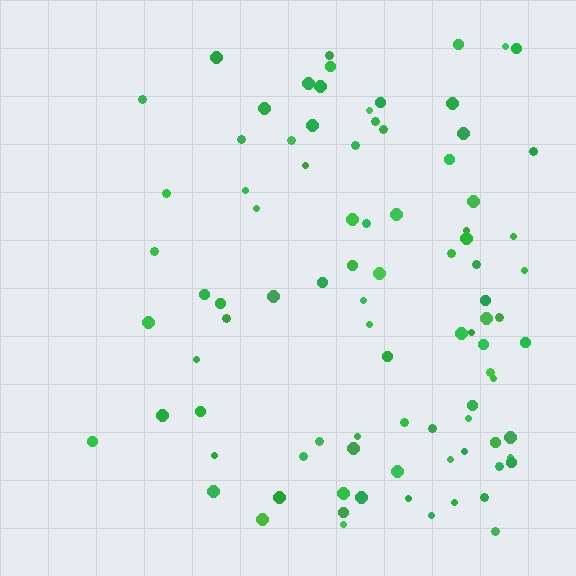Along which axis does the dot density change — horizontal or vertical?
Horizontal.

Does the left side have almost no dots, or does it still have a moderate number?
Still a moderate number, just noticeably fewer than the right.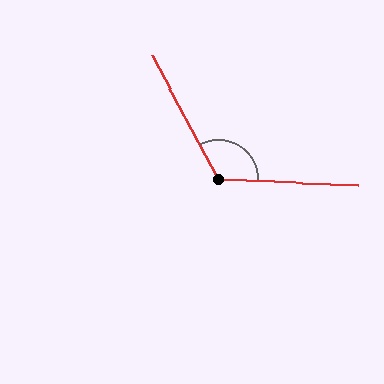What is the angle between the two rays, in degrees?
Approximately 120 degrees.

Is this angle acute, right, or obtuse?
It is obtuse.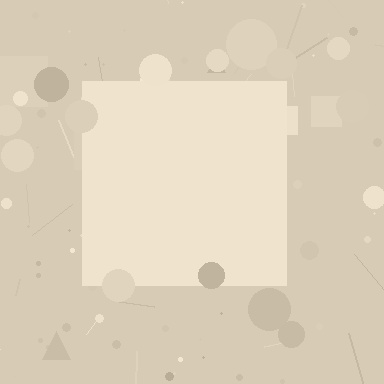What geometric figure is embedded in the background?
A square is embedded in the background.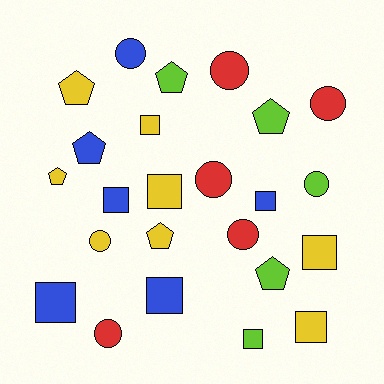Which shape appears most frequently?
Square, with 9 objects.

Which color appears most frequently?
Yellow, with 8 objects.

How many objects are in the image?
There are 24 objects.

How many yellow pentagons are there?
There are 3 yellow pentagons.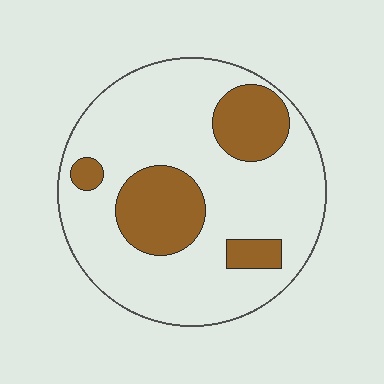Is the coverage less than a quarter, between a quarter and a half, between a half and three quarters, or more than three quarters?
Less than a quarter.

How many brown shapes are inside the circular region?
4.